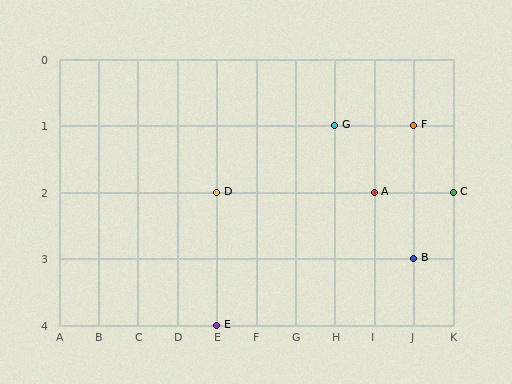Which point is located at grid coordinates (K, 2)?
Point C is at (K, 2).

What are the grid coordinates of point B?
Point B is at grid coordinates (J, 3).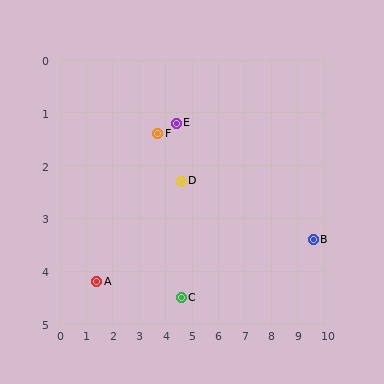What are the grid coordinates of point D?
Point D is at approximately (4.6, 2.3).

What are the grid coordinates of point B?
Point B is at approximately (9.6, 3.4).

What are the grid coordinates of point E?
Point E is at approximately (4.4, 1.2).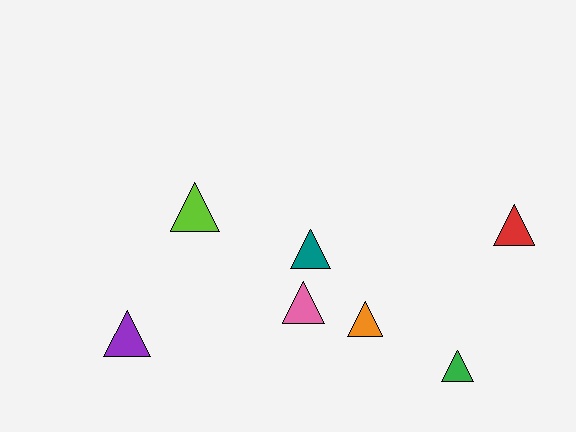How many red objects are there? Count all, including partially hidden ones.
There is 1 red object.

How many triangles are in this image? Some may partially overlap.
There are 7 triangles.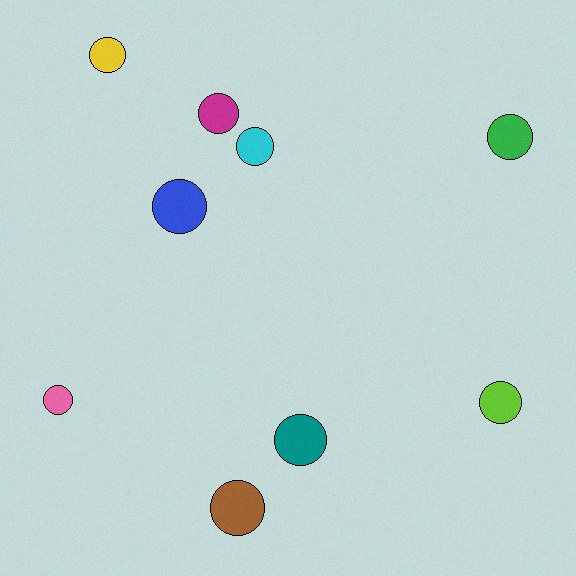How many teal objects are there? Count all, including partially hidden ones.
There is 1 teal object.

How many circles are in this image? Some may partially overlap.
There are 9 circles.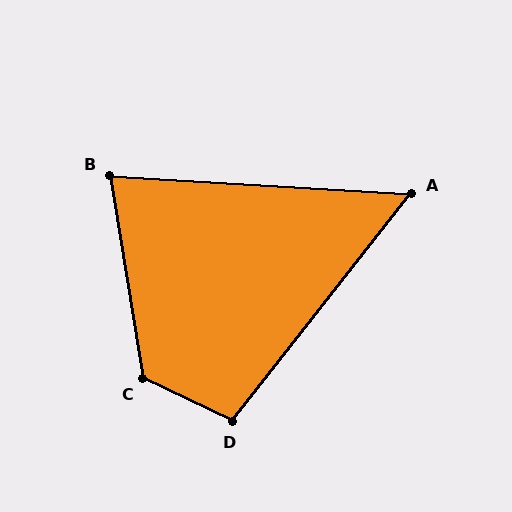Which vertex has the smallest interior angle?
A, at approximately 55 degrees.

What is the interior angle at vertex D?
Approximately 103 degrees (obtuse).